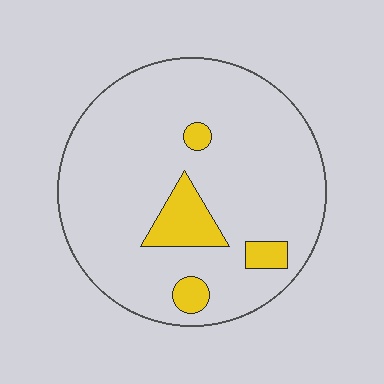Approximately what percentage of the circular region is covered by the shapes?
Approximately 10%.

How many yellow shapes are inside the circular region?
4.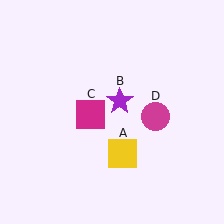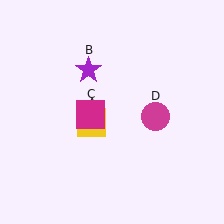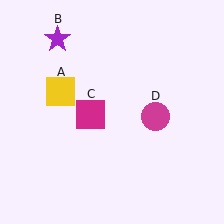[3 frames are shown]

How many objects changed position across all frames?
2 objects changed position: yellow square (object A), purple star (object B).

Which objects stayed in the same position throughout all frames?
Magenta square (object C) and magenta circle (object D) remained stationary.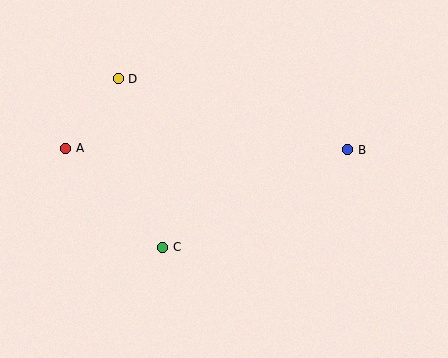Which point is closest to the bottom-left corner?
Point C is closest to the bottom-left corner.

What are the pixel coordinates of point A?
Point A is at (66, 148).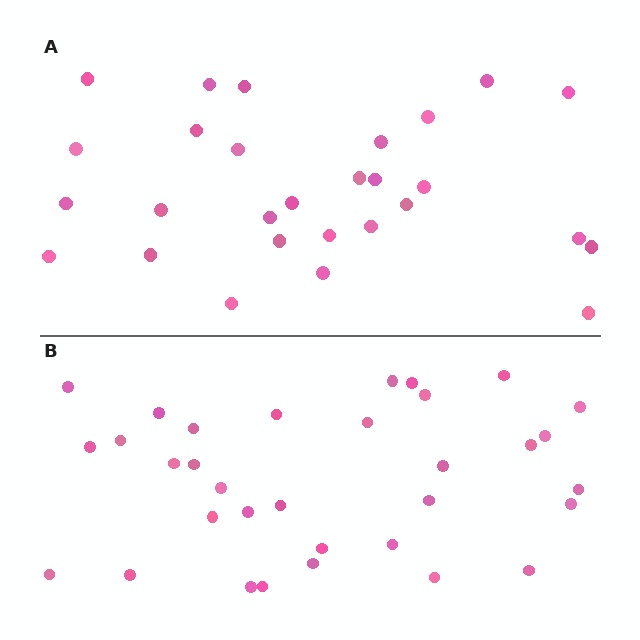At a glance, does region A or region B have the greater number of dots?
Region B (the bottom region) has more dots.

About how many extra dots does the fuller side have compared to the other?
Region B has about 5 more dots than region A.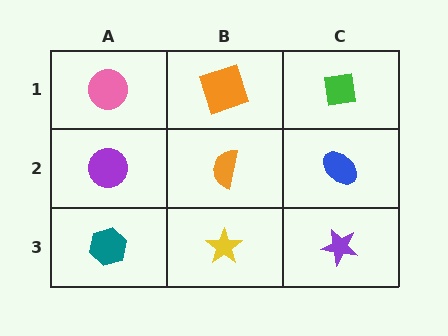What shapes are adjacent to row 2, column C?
A green square (row 1, column C), a purple star (row 3, column C), an orange semicircle (row 2, column B).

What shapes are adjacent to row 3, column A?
A purple circle (row 2, column A), a yellow star (row 3, column B).